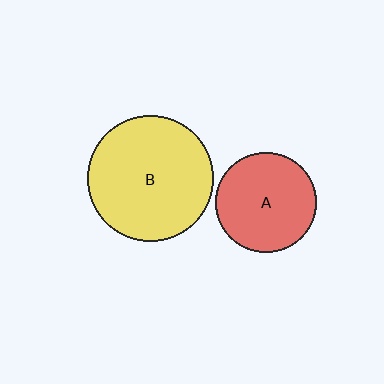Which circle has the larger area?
Circle B (yellow).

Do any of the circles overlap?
No, none of the circles overlap.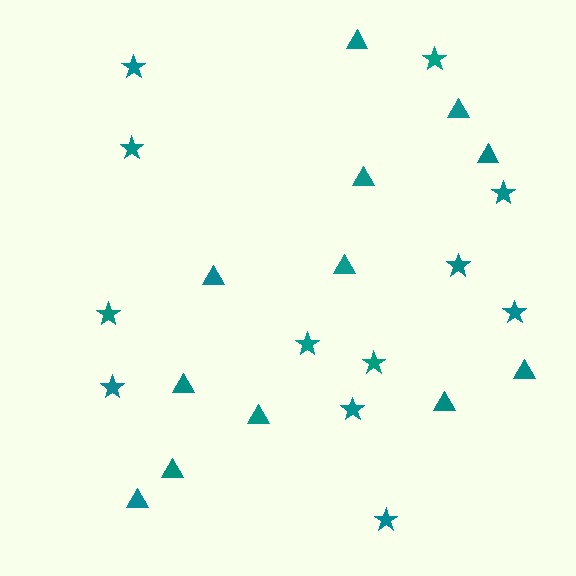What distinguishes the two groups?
There are 2 groups: one group of stars (12) and one group of triangles (12).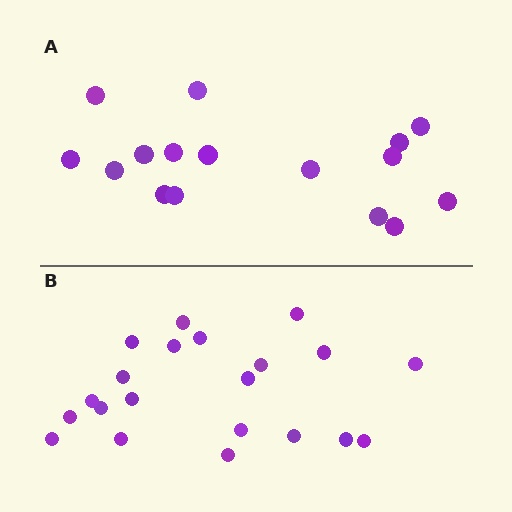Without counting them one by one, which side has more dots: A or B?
Region B (the bottom region) has more dots.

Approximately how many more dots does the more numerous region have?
Region B has about 5 more dots than region A.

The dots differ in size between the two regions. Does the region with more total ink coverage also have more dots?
No. Region A has more total ink coverage because its dots are larger, but region B actually contains more individual dots. Total area can be misleading — the number of items is what matters here.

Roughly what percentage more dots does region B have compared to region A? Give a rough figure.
About 30% more.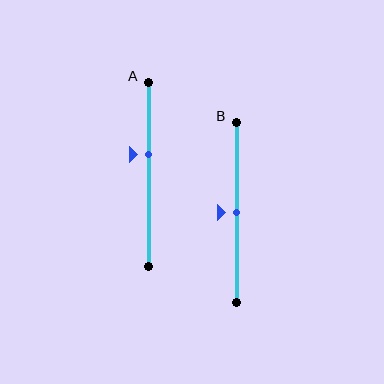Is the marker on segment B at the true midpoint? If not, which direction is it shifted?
Yes, the marker on segment B is at the true midpoint.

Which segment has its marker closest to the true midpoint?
Segment B has its marker closest to the true midpoint.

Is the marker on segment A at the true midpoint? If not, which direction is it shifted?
No, the marker on segment A is shifted upward by about 11% of the segment length.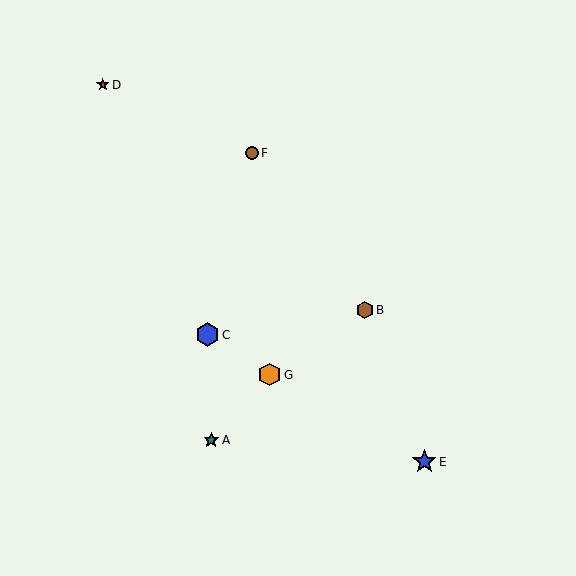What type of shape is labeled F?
Shape F is a brown circle.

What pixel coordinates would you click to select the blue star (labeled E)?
Click at (424, 462) to select the blue star E.